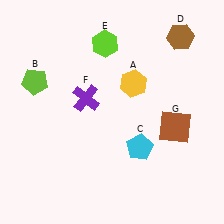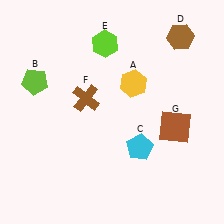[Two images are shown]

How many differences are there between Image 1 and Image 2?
There is 1 difference between the two images.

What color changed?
The cross (F) changed from purple in Image 1 to brown in Image 2.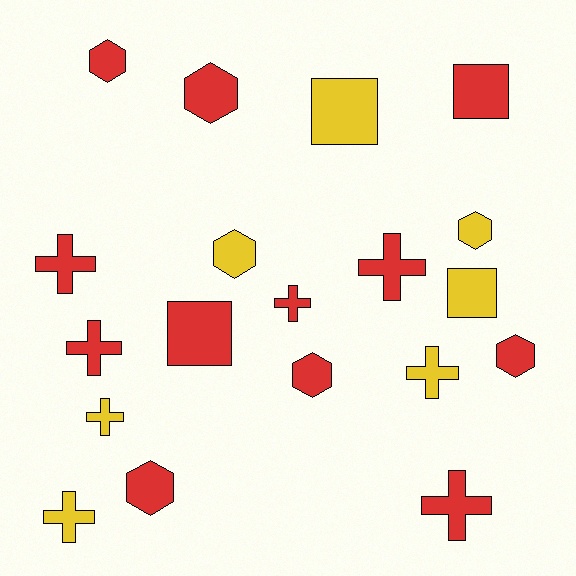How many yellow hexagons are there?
There are 2 yellow hexagons.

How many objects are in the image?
There are 19 objects.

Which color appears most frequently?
Red, with 12 objects.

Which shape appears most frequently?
Cross, with 8 objects.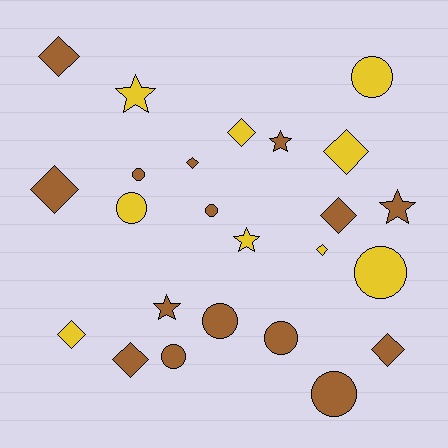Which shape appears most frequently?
Diamond, with 10 objects.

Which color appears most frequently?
Brown, with 15 objects.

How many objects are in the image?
There are 24 objects.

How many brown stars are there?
There are 3 brown stars.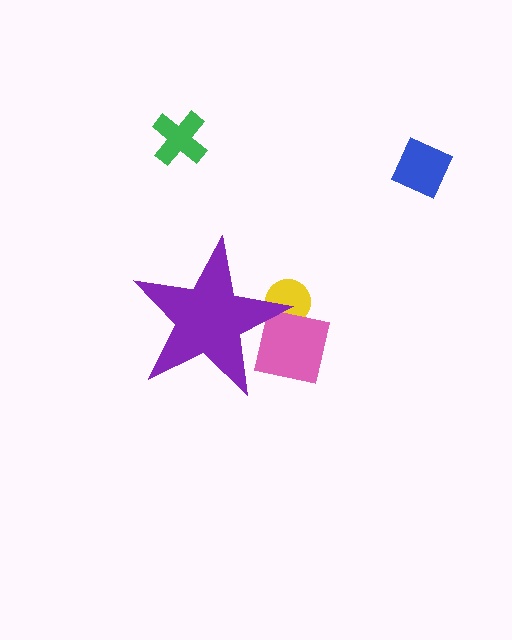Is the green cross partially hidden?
No, the green cross is fully visible.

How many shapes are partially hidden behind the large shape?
2 shapes are partially hidden.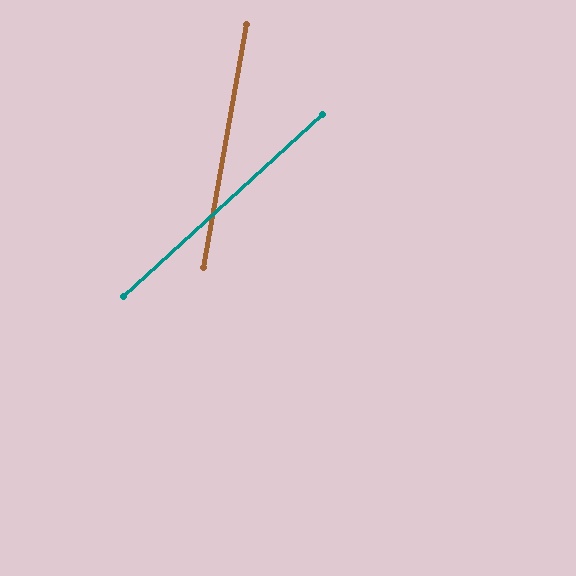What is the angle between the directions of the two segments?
Approximately 37 degrees.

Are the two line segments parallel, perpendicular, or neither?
Neither parallel nor perpendicular — they differ by about 37°.